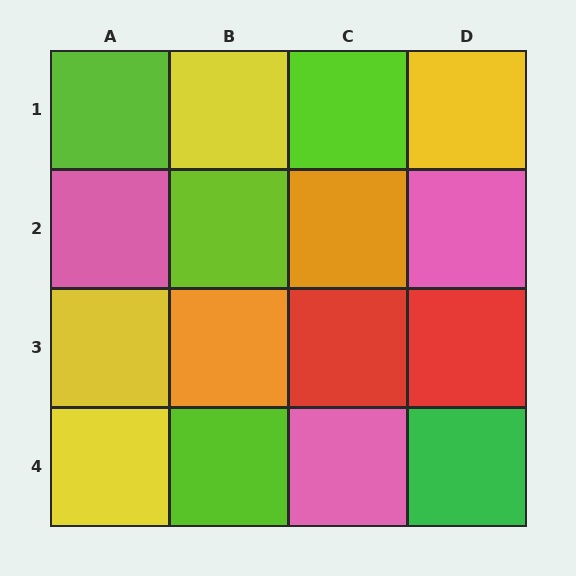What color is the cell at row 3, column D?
Red.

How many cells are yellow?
4 cells are yellow.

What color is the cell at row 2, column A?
Pink.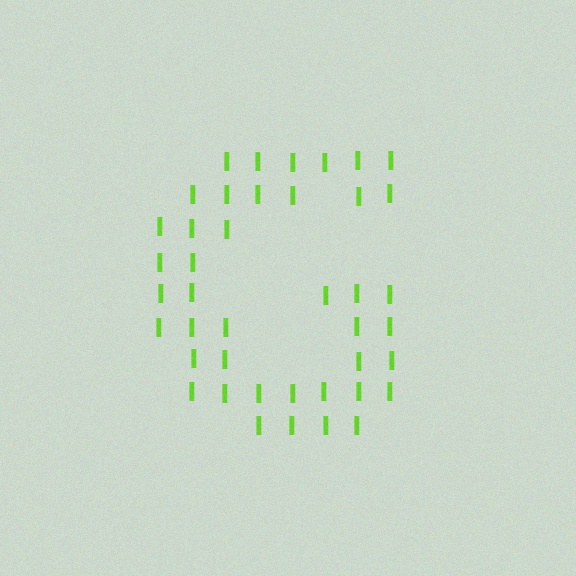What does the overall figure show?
The overall figure shows the letter G.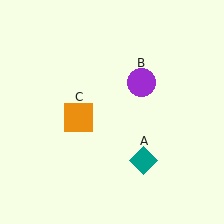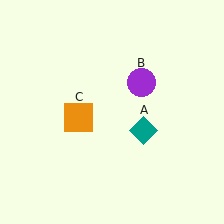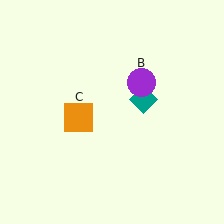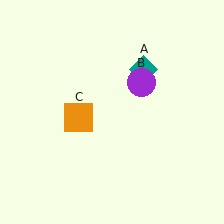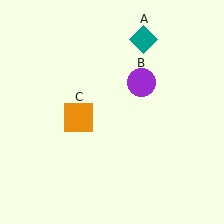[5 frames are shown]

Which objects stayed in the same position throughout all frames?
Purple circle (object B) and orange square (object C) remained stationary.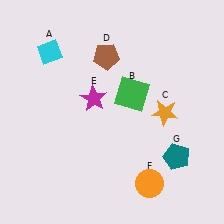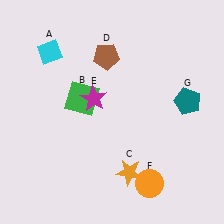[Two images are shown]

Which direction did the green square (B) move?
The green square (B) moved left.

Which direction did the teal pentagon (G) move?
The teal pentagon (G) moved up.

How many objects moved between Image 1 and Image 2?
3 objects moved between the two images.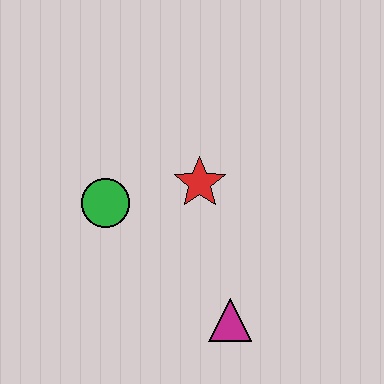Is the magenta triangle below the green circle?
Yes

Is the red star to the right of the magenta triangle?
No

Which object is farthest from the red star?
The magenta triangle is farthest from the red star.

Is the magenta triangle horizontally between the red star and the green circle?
No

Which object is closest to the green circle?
The red star is closest to the green circle.